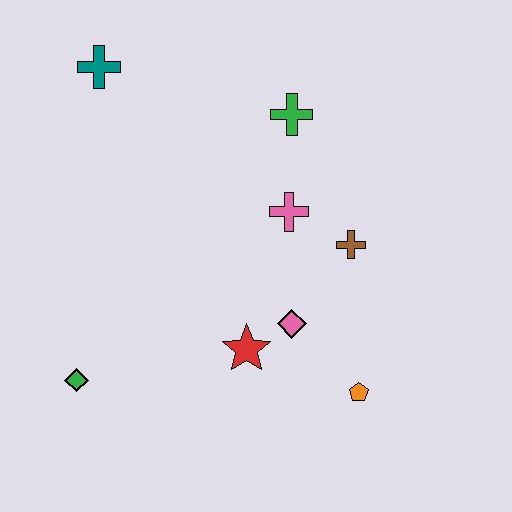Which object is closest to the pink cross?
The brown cross is closest to the pink cross.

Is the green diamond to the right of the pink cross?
No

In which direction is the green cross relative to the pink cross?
The green cross is above the pink cross.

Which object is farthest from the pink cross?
The green diamond is farthest from the pink cross.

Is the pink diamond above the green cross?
No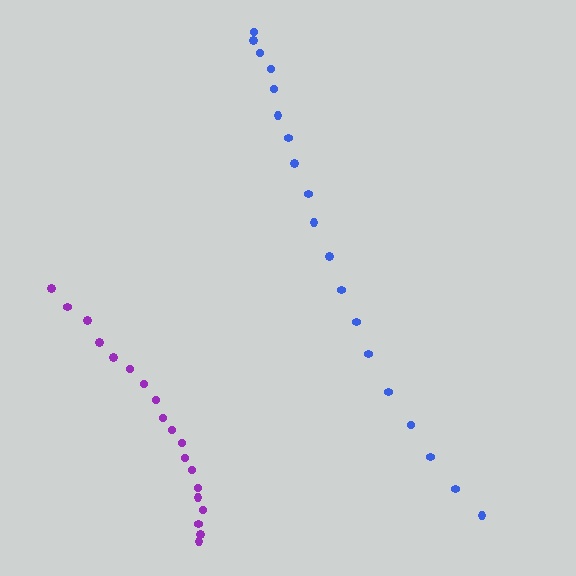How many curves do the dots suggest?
There are 2 distinct paths.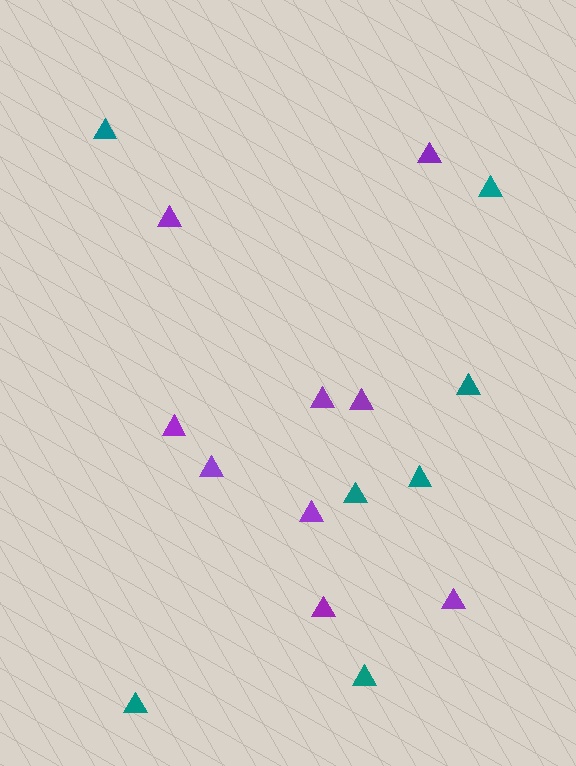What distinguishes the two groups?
There are 2 groups: one group of teal triangles (7) and one group of purple triangles (9).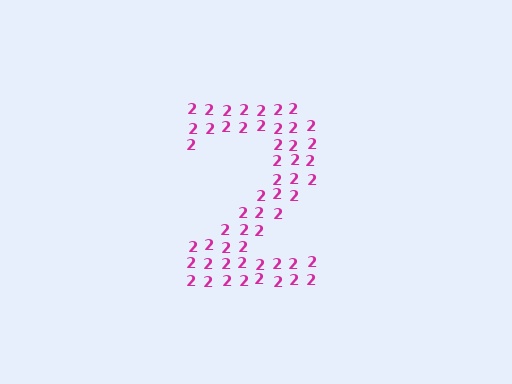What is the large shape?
The large shape is the digit 2.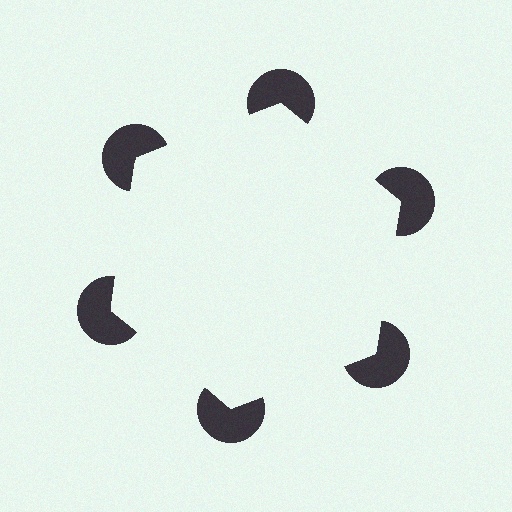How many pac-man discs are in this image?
There are 6 — one at each vertex of the illusory hexagon.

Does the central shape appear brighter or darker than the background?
It typically appears slightly brighter than the background, even though no actual brightness change is drawn.